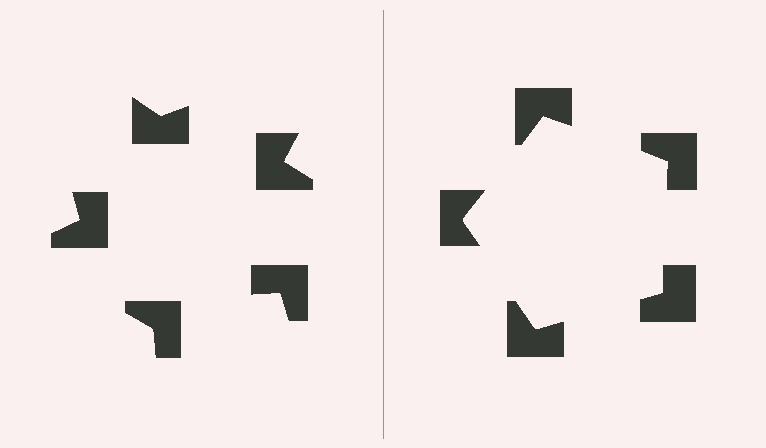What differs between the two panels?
The notched squares are positioned identically on both sides; only the wedge orientations differ. On the right they align to a pentagon; on the left they are misaligned.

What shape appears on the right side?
An illusory pentagon.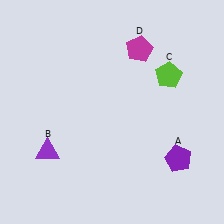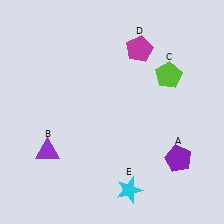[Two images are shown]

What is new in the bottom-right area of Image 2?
A cyan star (E) was added in the bottom-right area of Image 2.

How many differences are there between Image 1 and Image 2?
There is 1 difference between the two images.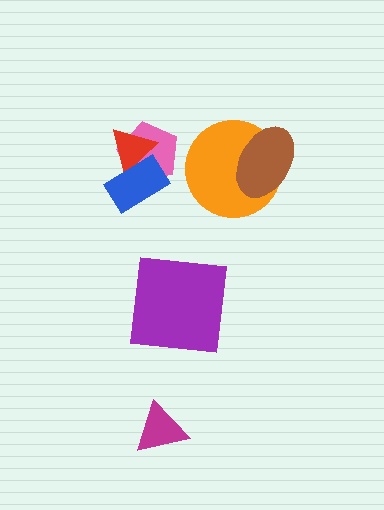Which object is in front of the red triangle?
The blue rectangle is in front of the red triangle.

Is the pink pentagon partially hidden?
Yes, it is partially covered by another shape.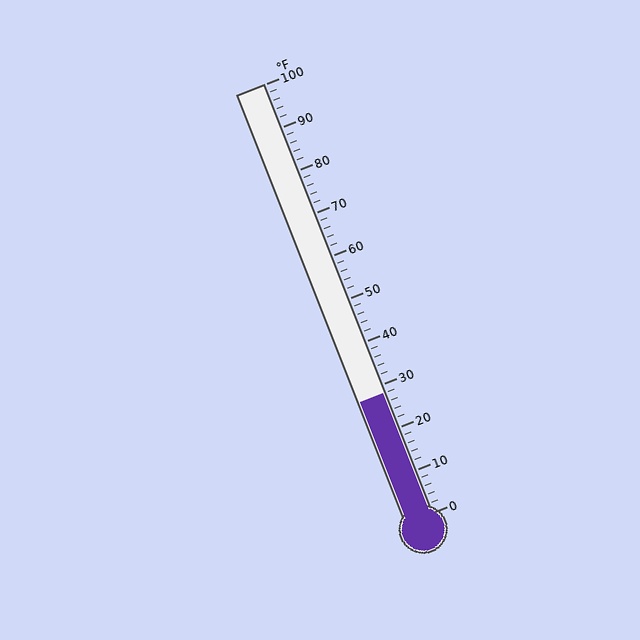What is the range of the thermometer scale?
The thermometer scale ranges from 0°F to 100°F.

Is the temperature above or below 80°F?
The temperature is below 80°F.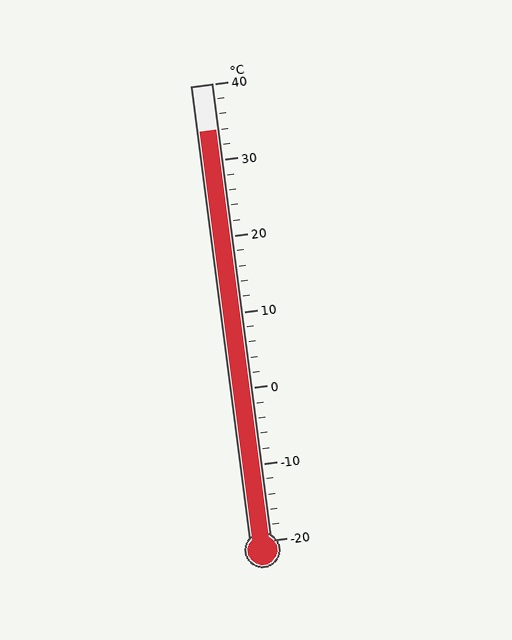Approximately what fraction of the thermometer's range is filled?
The thermometer is filled to approximately 90% of its range.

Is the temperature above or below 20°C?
The temperature is above 20°C.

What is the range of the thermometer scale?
The thermometer scale ranges from -20°C to 40°C.